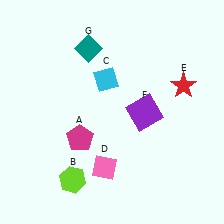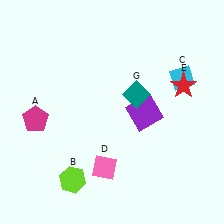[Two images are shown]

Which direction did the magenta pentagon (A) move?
The magenta pentagon (A) moved left.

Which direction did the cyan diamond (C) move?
The cyan diamond (C) moved right.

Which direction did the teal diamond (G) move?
The teal diamond (G) moved right.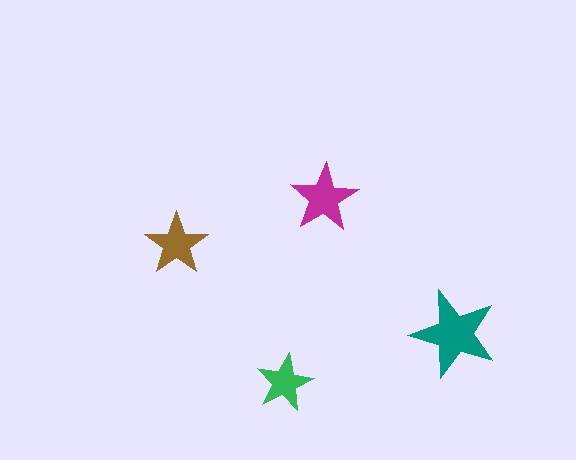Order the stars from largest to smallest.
the teal one, the magenta one, the brown one, the green one.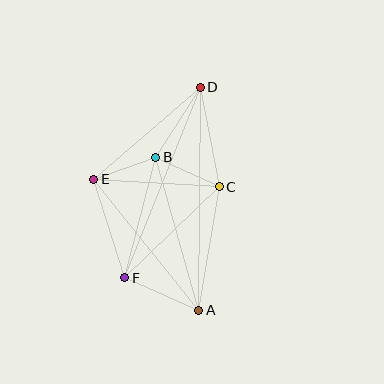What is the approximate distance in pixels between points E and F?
The distance between E and F is approximately 103 pixels.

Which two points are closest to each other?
Points B and E are closest to each other.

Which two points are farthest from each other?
Points A and D are farthest from each other.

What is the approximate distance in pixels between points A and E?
The distance between A and E is approximately 168 pixels.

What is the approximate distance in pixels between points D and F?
The distance between D and F is approximately 205 pixels.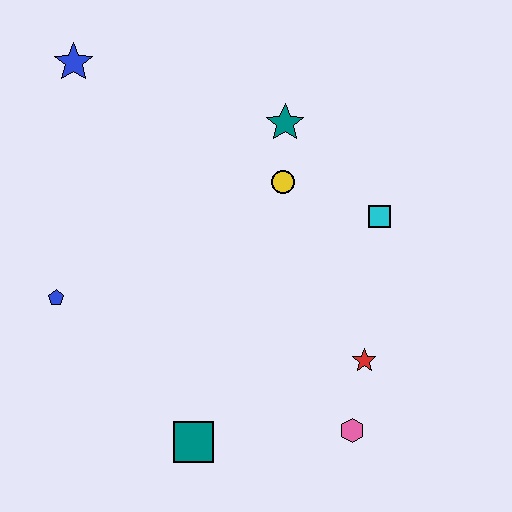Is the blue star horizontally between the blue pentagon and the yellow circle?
Yes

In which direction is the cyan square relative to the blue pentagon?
The cyan square is to the right of the blue pentagon.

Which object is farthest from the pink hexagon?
The blue star is farthest from the pink hexagon.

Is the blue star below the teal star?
No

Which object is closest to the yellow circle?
The teal star is closest to the yellow circle.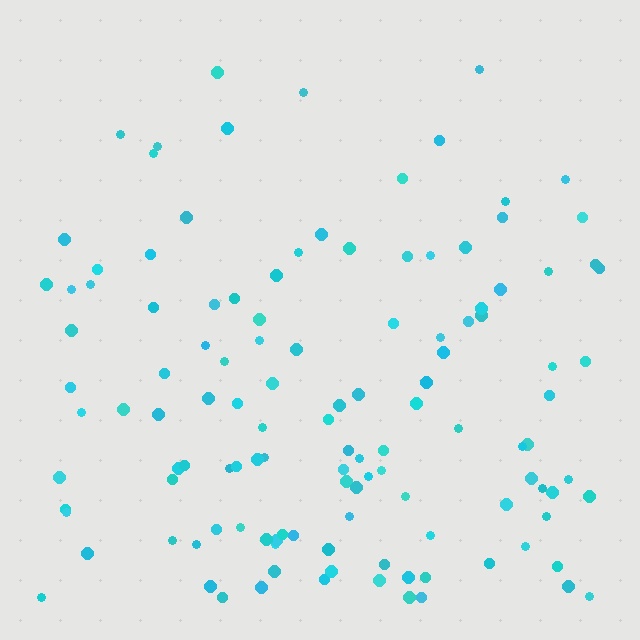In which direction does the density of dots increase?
From top to bottom, with the bottom side densest.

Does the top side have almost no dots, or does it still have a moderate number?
Still a moderate number, just noticeably fewer than the bottom.